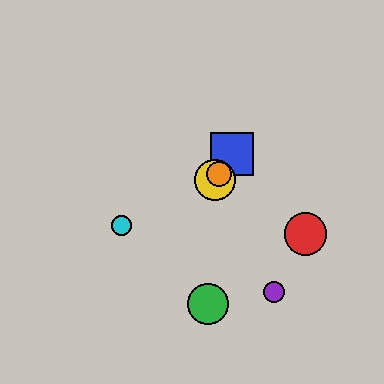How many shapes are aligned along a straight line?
3 shapes (the blue square, the yellow circle, the orange circle) are aligned along a straight line.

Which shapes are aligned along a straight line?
The blue square, the yellow circle, the orange circle are aligned along a straight line.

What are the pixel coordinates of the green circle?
The green circle is at (208, 304).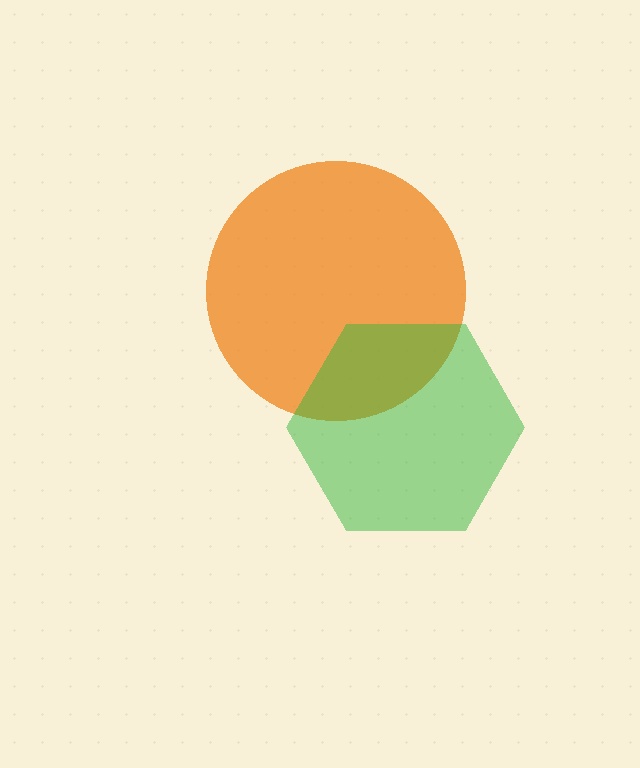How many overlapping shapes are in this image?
There are 2 overlapping shapes in the image.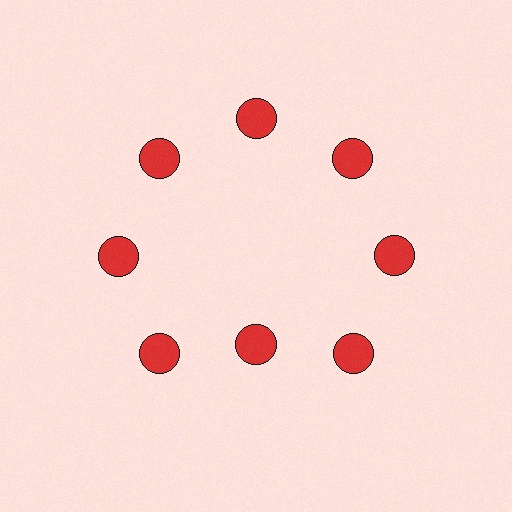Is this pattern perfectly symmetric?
No. The 8 red circles are arranged in a ring, but one element near the 6 o'clock position is pulled inward toward the center, breaking the 8-fold rotational symmetry.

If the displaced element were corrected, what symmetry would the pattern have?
It would have 8-fold rotational symmetry — the pattern would map onto itself every 45 degrees.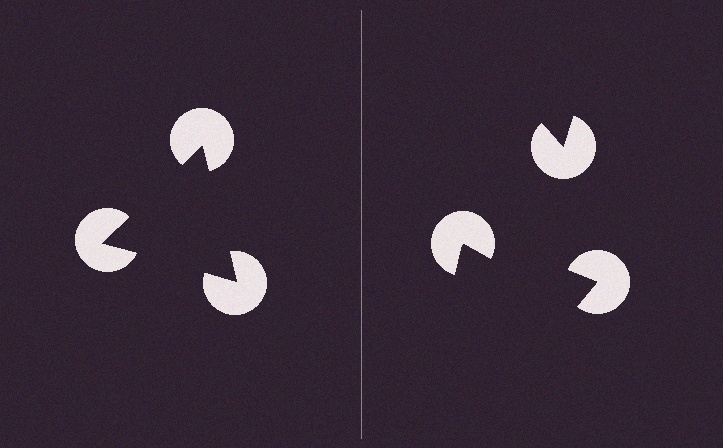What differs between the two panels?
The pac-man discs are positioned identically on both sides; only the wedge orientations differ. On the left they align to a triangle; on the right they are misaligned.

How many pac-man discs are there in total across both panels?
6 — 3 on each side.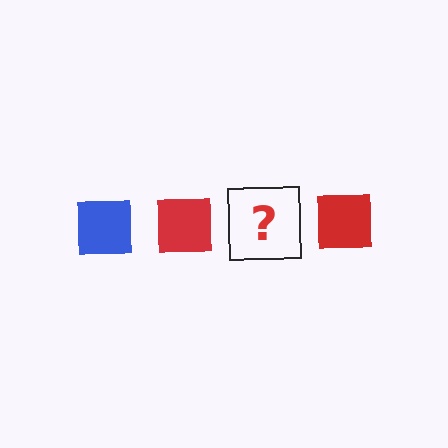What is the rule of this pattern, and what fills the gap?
The rule is that the pattern cycles through blue, red squares. The gap should be filled with a blue square.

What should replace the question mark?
The question mark should be replaced with a blue square.